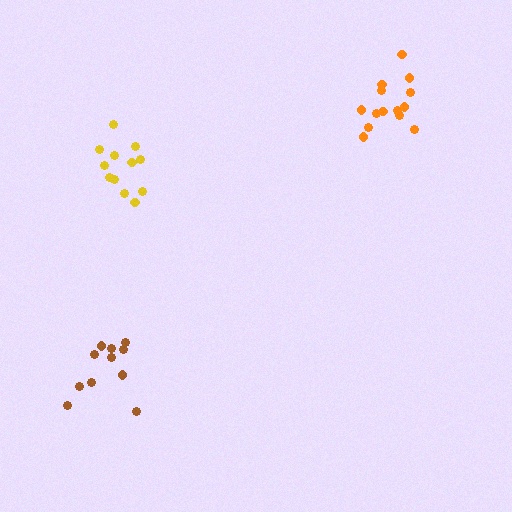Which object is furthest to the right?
The orange cluster is rightmost.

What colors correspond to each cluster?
The clusters are colored: orange, brown, yellow.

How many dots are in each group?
Group 1: 14 dots, Group 2: 11 dots, Group 3: 12 dots (37 total).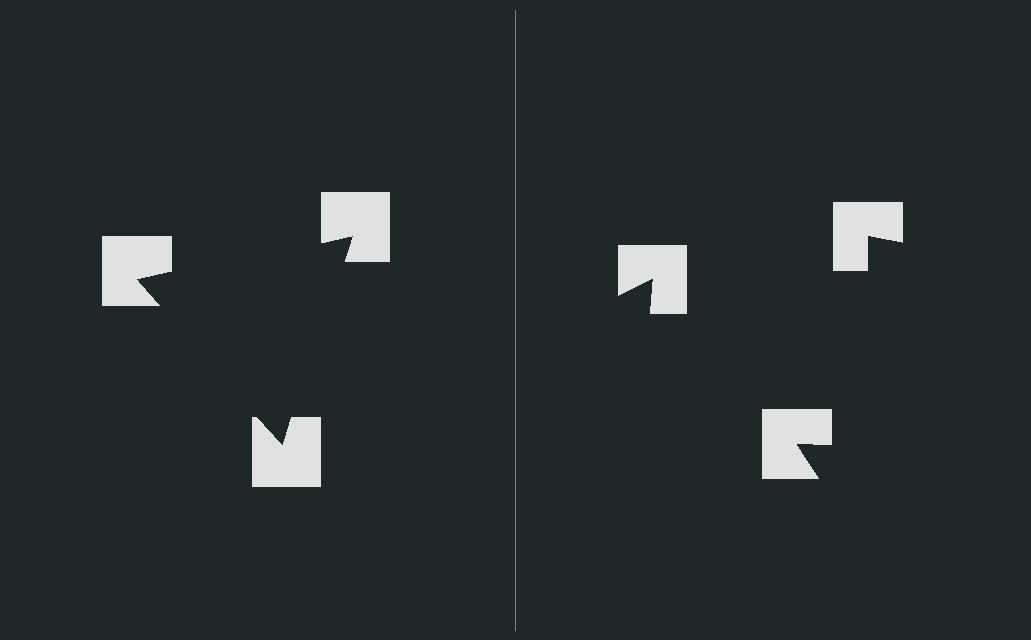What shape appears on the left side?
An illusory triangle.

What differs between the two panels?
The notched squares are positioned identically on both sides; only the wedge orientations differ. On the left they align to a triangle; on the right they are misaligned.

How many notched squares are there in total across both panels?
6 — 3 on each side.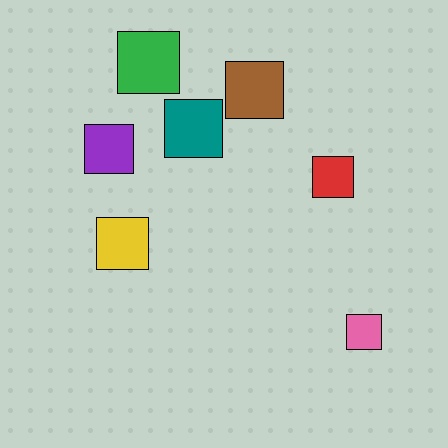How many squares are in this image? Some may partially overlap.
There are 7 squares.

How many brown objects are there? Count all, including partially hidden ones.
There is 1 brown object.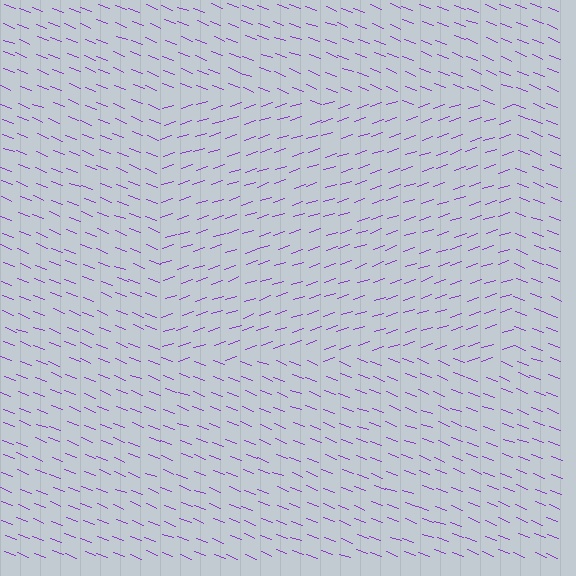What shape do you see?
I see a rectangle.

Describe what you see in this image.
The image is filled with small purple line segments. A rectangle region in the image has lines oriented differently from the surrounding lines, creating a visible texture boundary.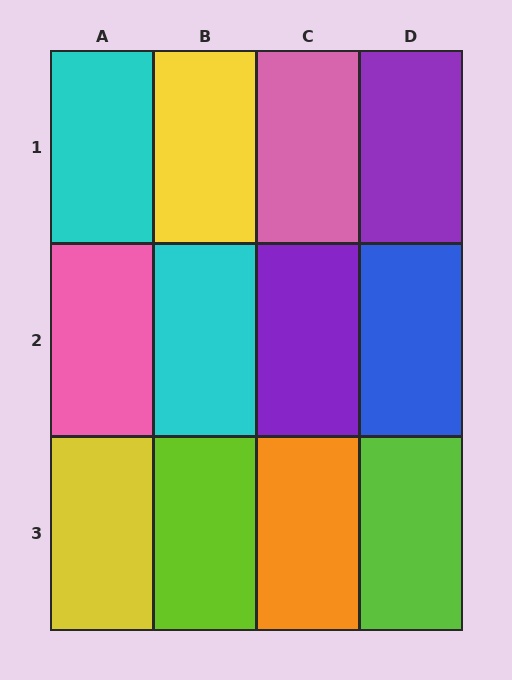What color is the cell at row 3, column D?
Lime.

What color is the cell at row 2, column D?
Blue.